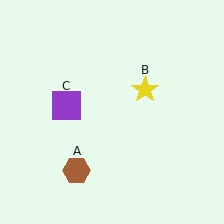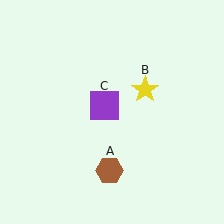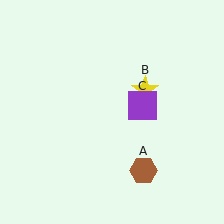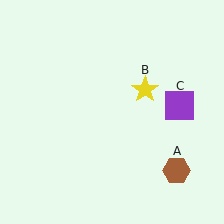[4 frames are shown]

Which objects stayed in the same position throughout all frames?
Yellow star (object B) remained stationary.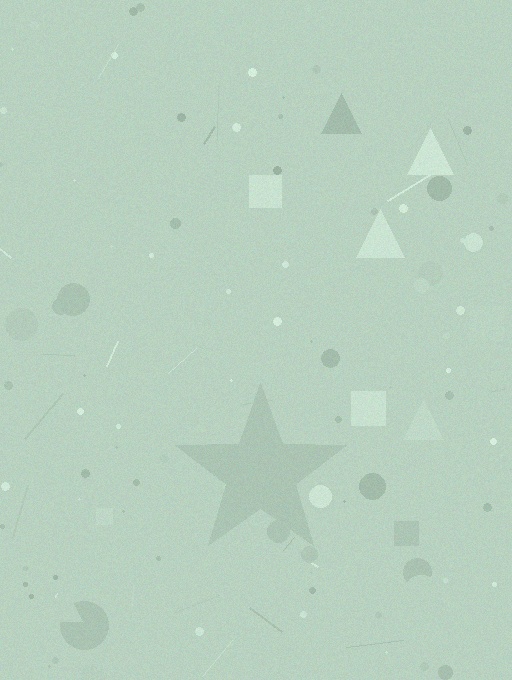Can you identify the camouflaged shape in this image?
The camouflaged shape is a star.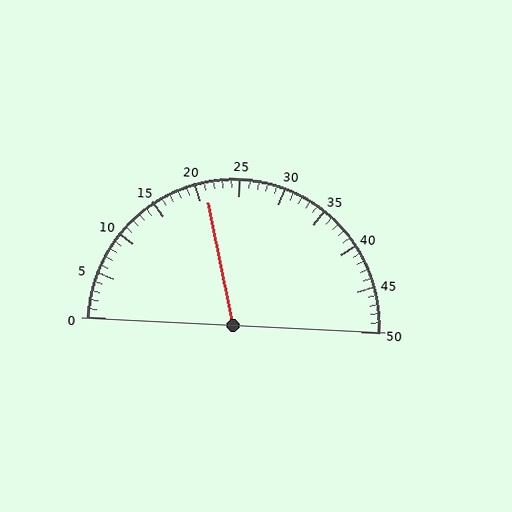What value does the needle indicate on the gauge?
The needle indicates approximately 21.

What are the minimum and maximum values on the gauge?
The gauge ranges from 0 to 50.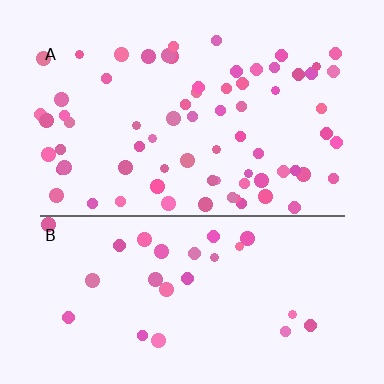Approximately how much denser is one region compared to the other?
Approximately 2.7× — region A over region B.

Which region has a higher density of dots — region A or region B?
A (the top).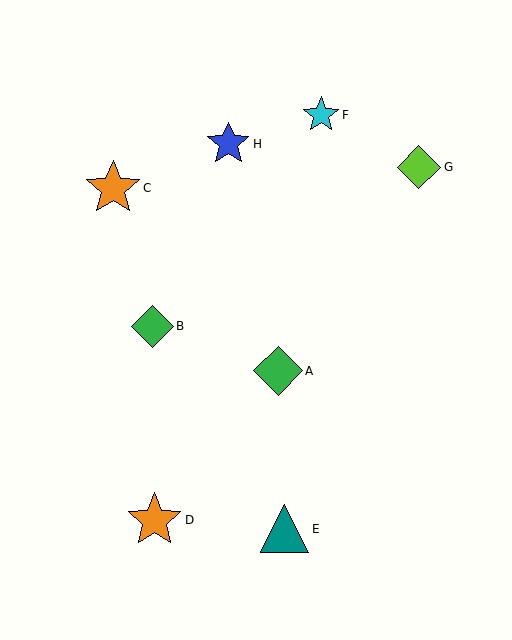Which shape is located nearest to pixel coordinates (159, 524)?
The orange star (labeled D) at (154, 520) is nearest to that location.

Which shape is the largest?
The orange star (labeled D) is the largest.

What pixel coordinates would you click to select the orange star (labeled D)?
Click at (154, 520) to select the orange star D.